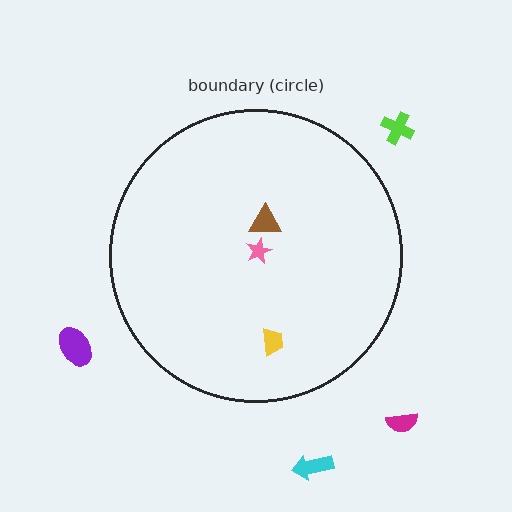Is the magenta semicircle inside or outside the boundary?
Outside.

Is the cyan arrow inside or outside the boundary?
Outside.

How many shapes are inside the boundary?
3 inside, 4 outside.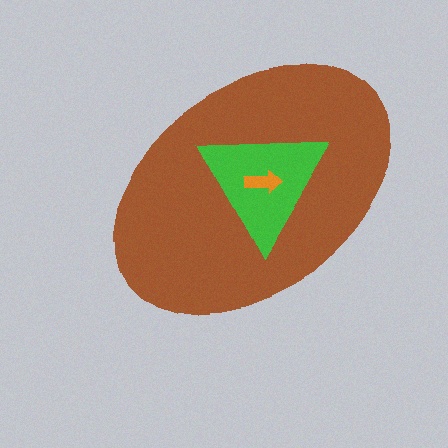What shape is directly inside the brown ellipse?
The green triangle.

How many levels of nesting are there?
3.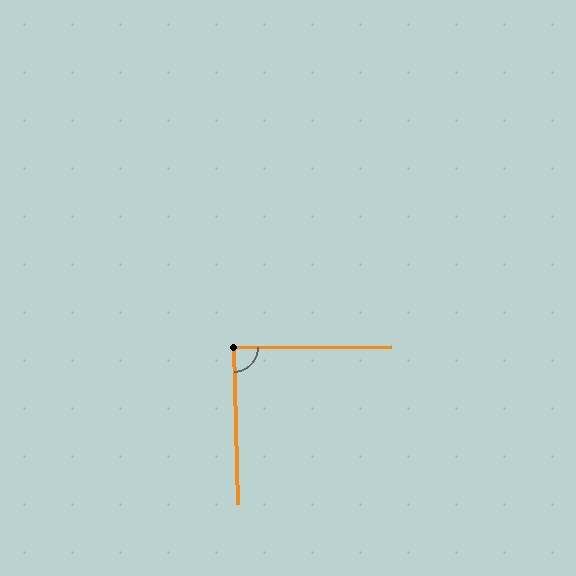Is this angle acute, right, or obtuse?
It is approximately a right angle.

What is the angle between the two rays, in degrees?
Approximately 89 degrees.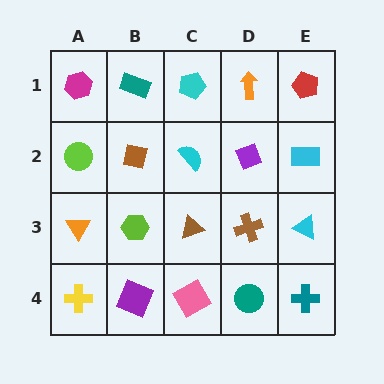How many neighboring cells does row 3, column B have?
4.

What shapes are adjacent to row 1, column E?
A cyan rectangle (row 2, column E), an orange arrow (row 1, column D).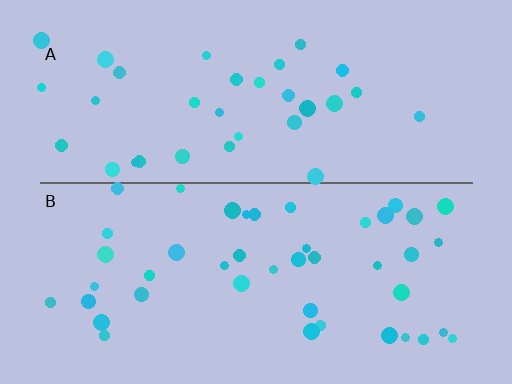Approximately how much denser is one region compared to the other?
Approximately 1.4× — region B over region A.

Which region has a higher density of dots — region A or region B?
B (the bottom).